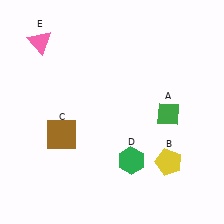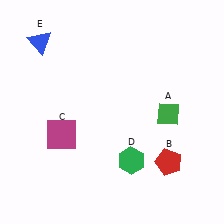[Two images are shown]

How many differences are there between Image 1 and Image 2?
There are 3 differences between the two images.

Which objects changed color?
B changed from yellow to red. C changed from brown to magenta. E changed from pink to blue.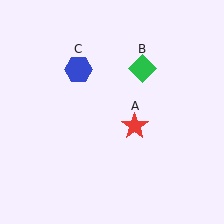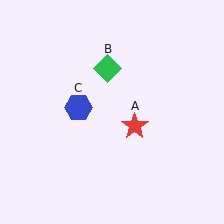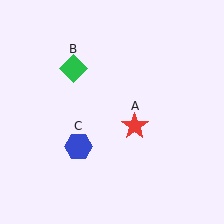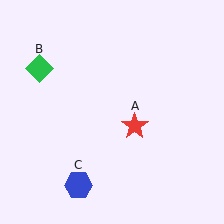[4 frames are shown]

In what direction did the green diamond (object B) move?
The green diamond (object B) moved left.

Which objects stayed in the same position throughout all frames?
Red star (object A) remained stationary.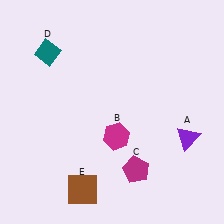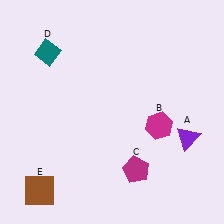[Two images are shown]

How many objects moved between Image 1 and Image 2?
2 objects moved between the two images.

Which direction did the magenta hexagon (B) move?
The magenta hexagon (B) moved right.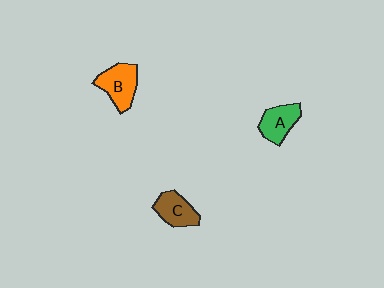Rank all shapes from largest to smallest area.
From largest to smallest: B (orange), C (brown), A (green).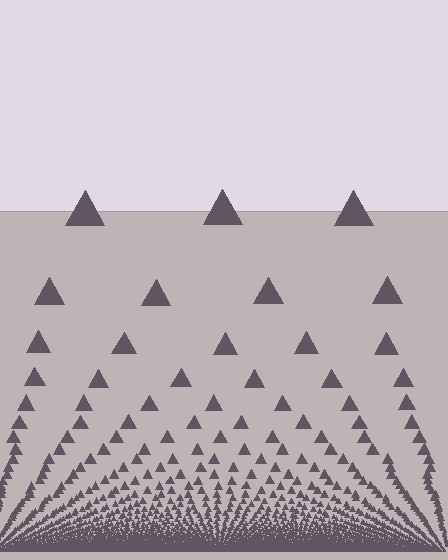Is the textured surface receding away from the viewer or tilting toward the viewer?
The surface appears to tilt toward the viewer. Texture elements get larger and sparser toward the top.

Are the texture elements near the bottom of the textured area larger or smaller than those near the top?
Smaller. The gradient is inverted — elements near the bottom are smaller and denser.